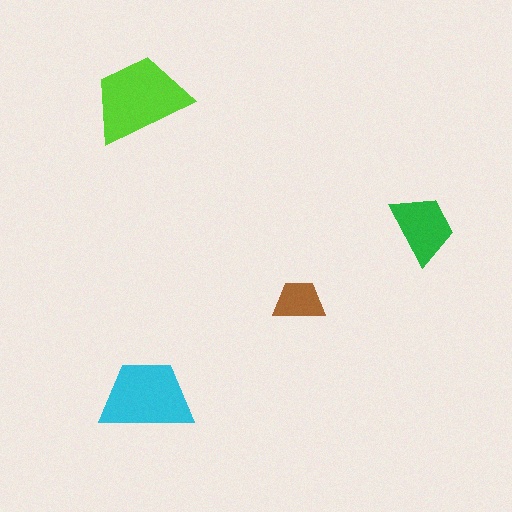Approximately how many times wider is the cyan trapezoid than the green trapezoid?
About 1.5 times wider.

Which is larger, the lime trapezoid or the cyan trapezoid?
The lime one.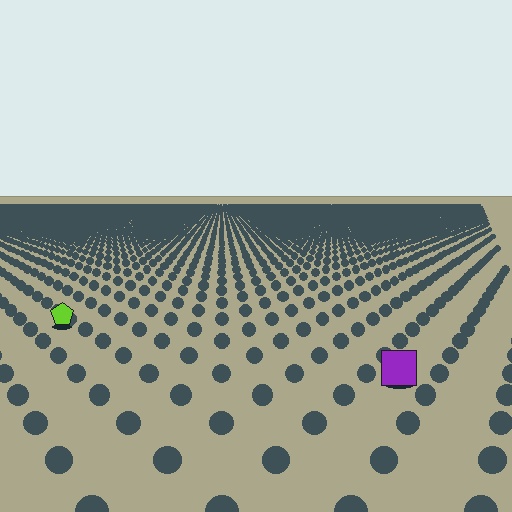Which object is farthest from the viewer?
The lime pentagon is farthest from the viewer. It appears smaller and the ground texture around it is denser.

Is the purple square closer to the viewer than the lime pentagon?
Yes. The purple square is closer — you can tell from the texture gradient: the ground texture is coarser near it.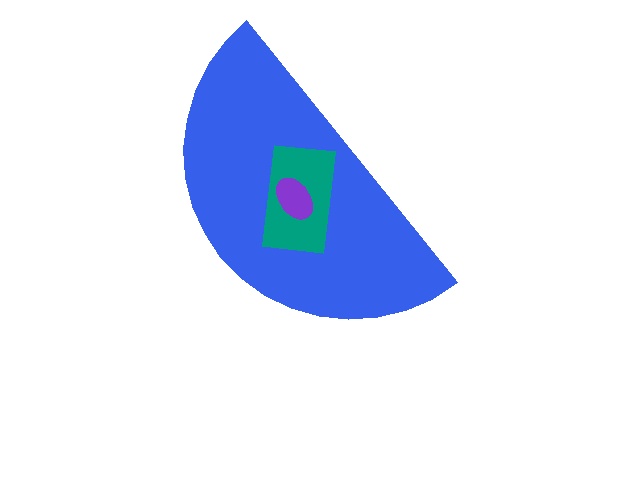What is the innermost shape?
The purple ellipse.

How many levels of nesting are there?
3.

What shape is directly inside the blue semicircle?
The teal rectangle.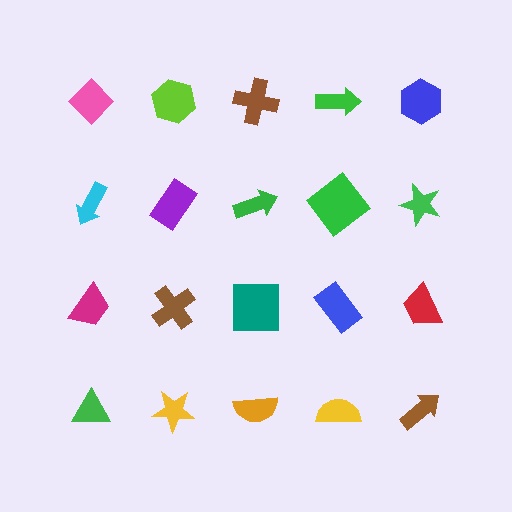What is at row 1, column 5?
A blue hexagon.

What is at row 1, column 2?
A lime hexagon.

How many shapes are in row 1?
5 shapes.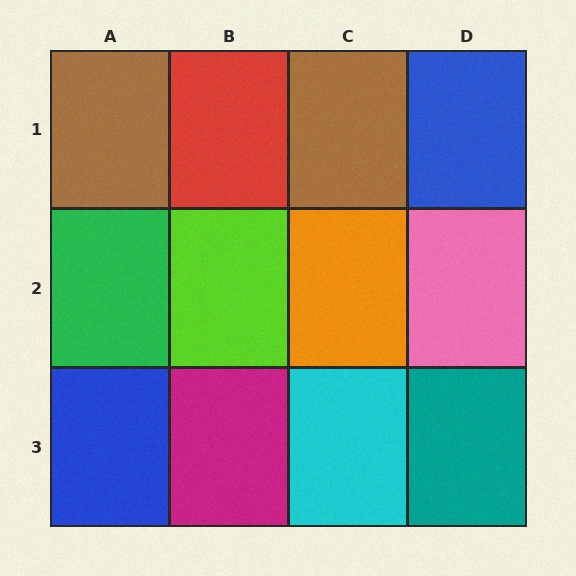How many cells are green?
1 cell is green.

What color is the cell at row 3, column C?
Cyan.